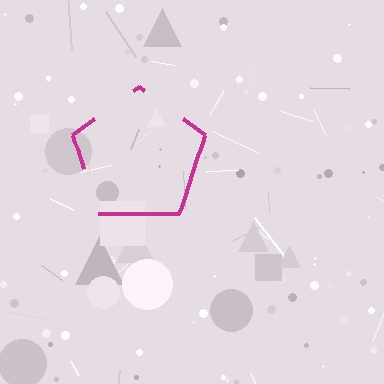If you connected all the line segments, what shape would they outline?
They would outline a pentagon.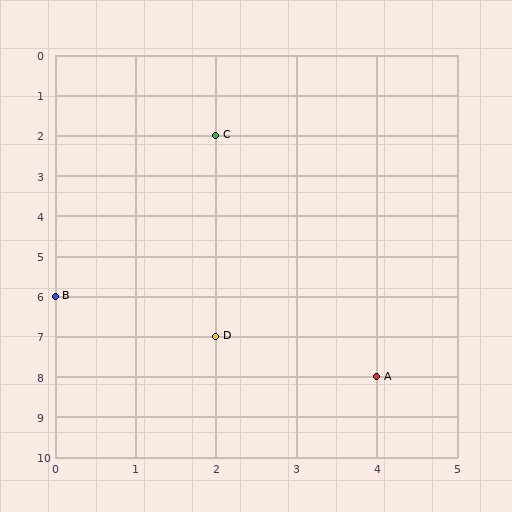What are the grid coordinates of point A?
Point A is at grid coordinates (4, 8).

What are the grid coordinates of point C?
Point C is at grid coordinates (2, 2).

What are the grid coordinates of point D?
Point D is at grid coordinates (2, 7).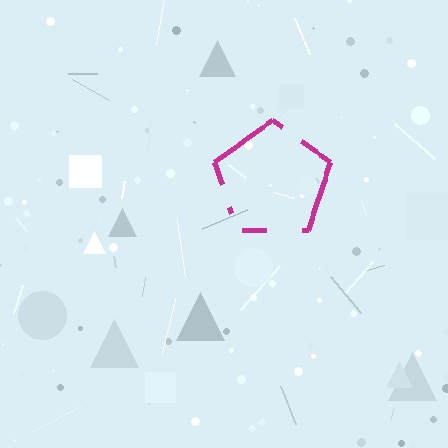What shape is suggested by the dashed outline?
The dashed outline suggests a pentagon.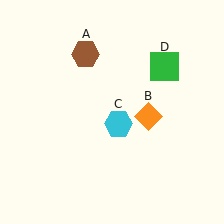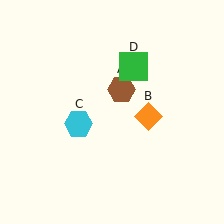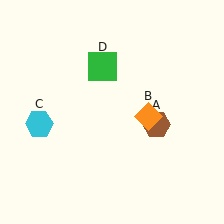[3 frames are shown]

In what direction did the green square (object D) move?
The green square (object D) moved left.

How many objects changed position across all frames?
3 objects changed position: brown hexagon (object A), cyan hexagon (object C), green square (object D).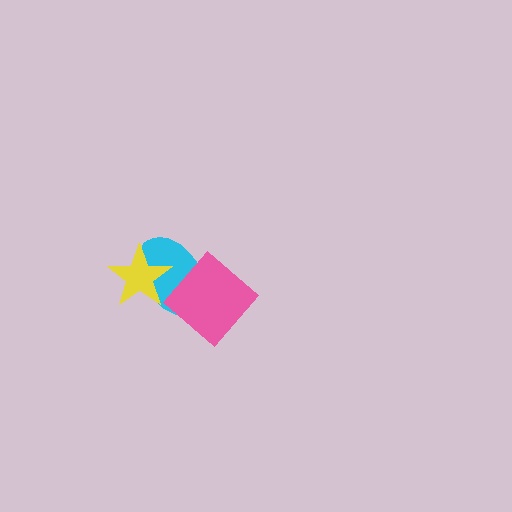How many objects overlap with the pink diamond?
1 object overlaps with the pink diamond.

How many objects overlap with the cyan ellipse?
2 objects overlap with the cyan ellipse.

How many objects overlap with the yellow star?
1 object overlaps with the yellow star.